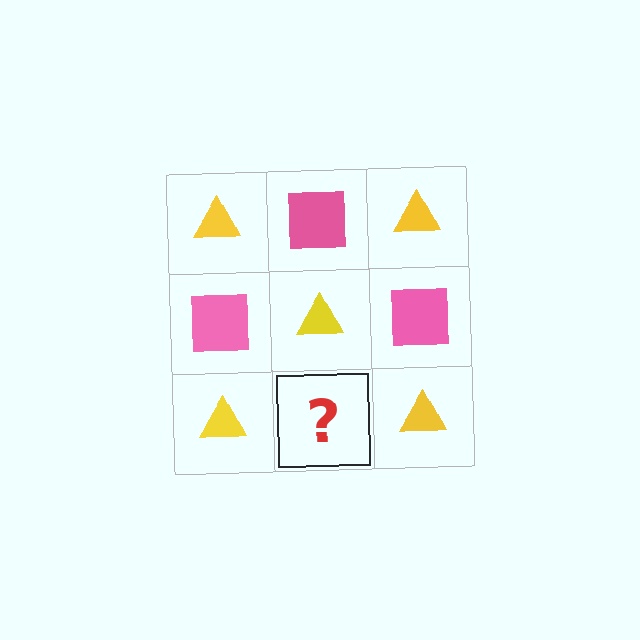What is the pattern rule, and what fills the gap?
The rule is that it alternates yellow triangle and pink square in a checkerboard pattern. The gap should be filled with a pink square.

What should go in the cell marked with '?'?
The missing cell should contain a pink square.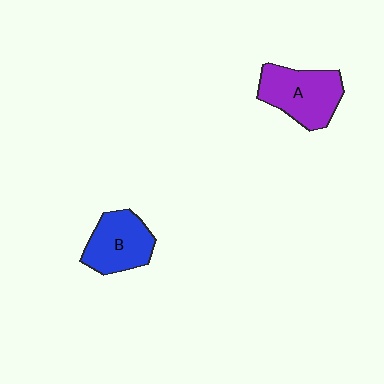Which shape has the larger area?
Shape A (purple).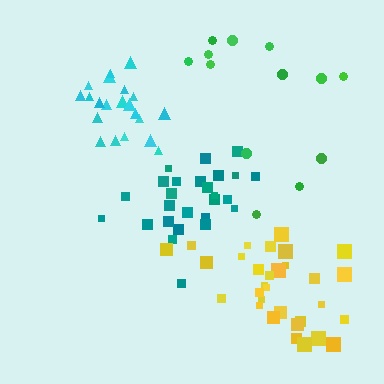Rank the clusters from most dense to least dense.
teal, cyan, yellow, green.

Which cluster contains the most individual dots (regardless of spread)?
Yellow (31).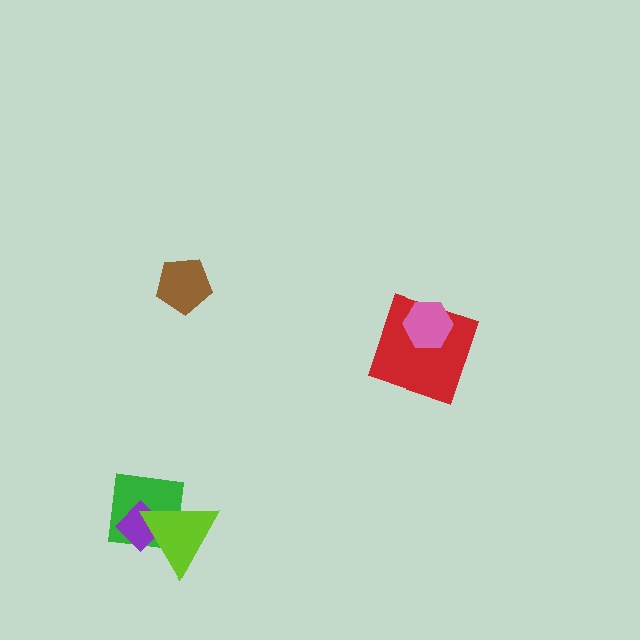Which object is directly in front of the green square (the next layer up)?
The purple diamond is directly in front of the green square.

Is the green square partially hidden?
Yes, it is partially covered by another shape.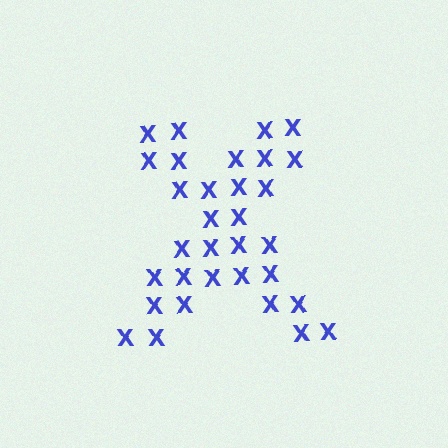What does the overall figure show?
The overall figure shows the letter X.